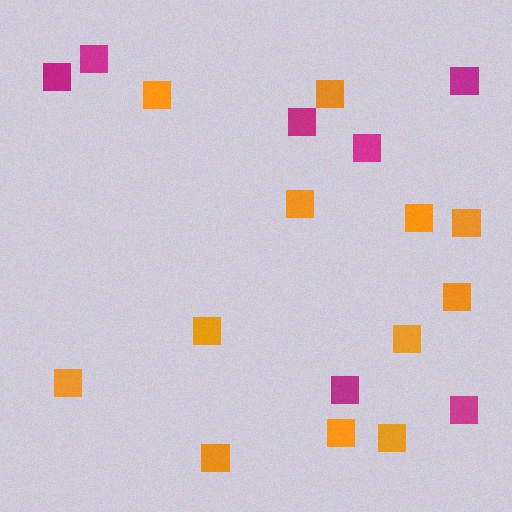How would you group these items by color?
There are 2 groups: one group of orange squares (12) and one group of magenta squares (7).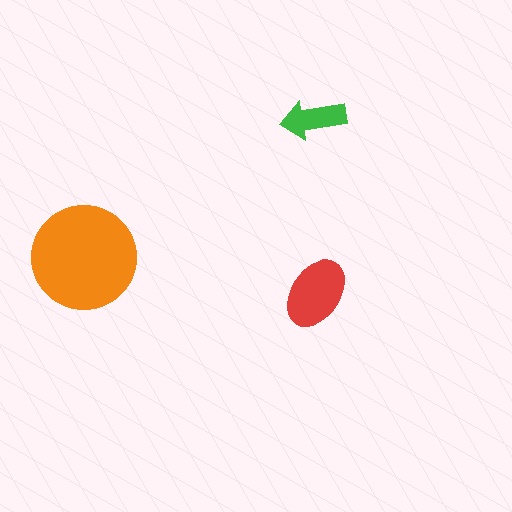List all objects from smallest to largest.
The green arrow, the red ellipse, the orange circle.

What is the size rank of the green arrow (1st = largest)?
3rd.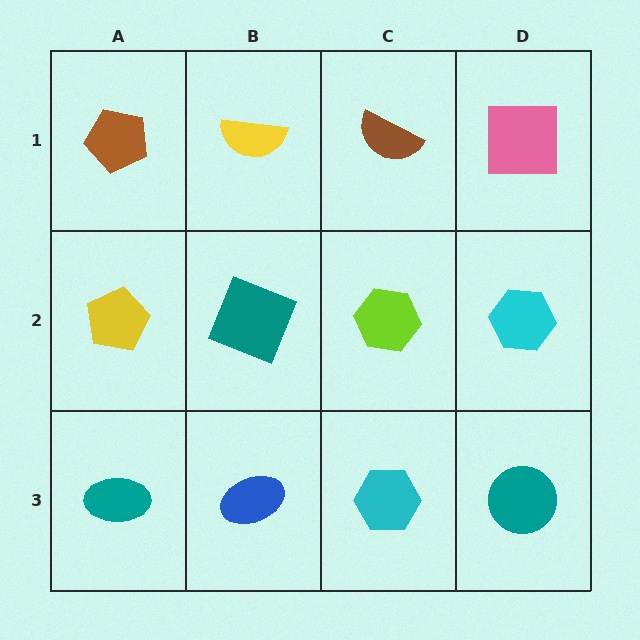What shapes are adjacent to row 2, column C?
A brown semicircle (row 1, column C), a cyan hexagon (row 3, column C), a teal square (row 2, column B), a cyan hexagon (row 2, column D).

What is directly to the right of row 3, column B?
A cyan hexagon.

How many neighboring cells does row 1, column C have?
3.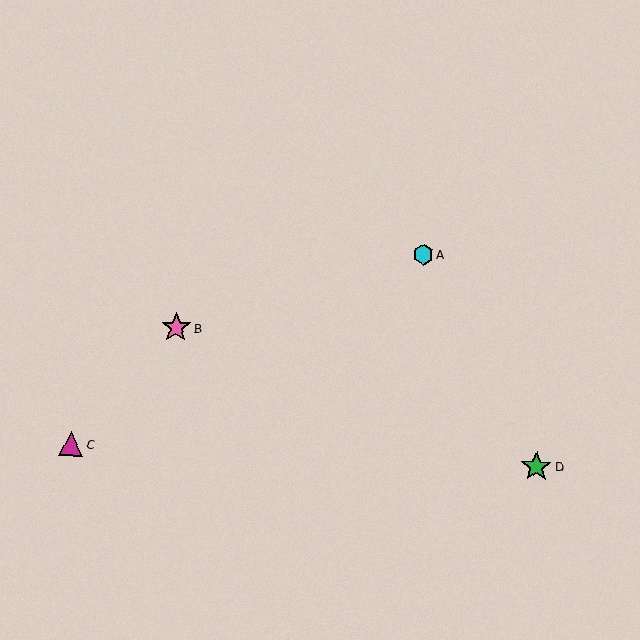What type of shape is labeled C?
Shape C is a magenta triangle.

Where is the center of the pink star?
The center of the pink star is at (176, 328).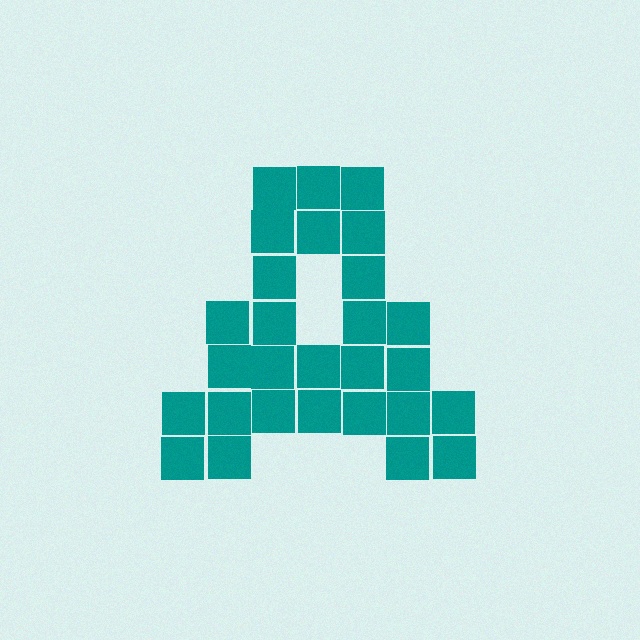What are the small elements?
The small elements are squares.